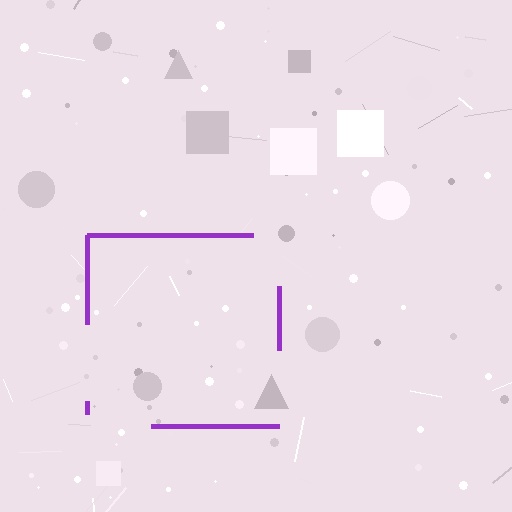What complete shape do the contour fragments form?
The contour fragments form a square.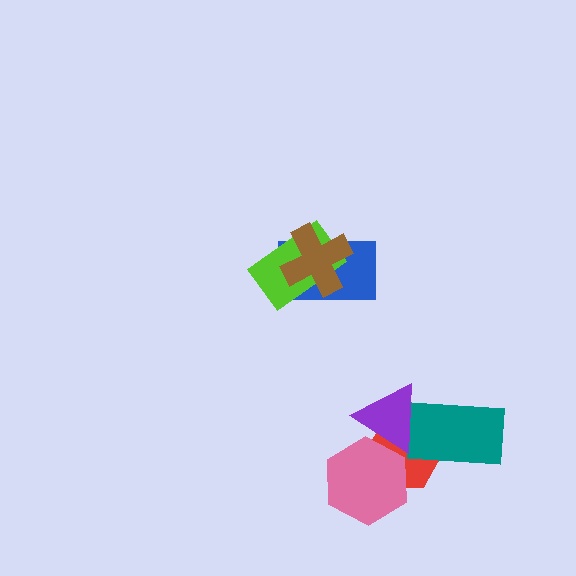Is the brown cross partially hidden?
No, no other shape covers it.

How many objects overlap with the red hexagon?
3 objects overlap with the red hexagon.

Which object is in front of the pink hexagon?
The purple triangle is in front of the pink hexagon.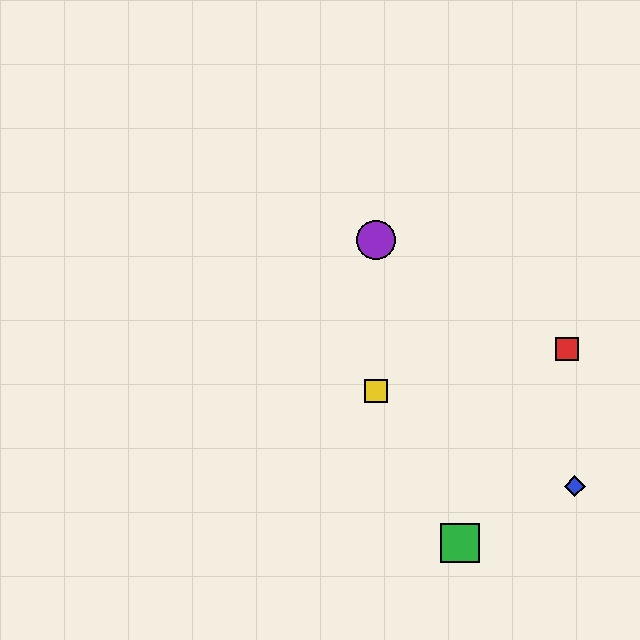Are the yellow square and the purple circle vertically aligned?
Yes, both are at x≈376.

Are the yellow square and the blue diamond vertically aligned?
No, the yellow square is at x≈376 and the blue diamond is at x≈575.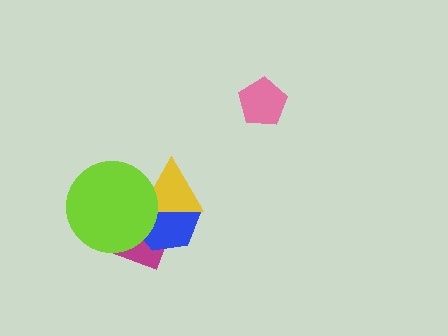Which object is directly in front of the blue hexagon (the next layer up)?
The yellow triangle is directly in front of the blue hexagon.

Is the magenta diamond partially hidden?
Yes, it is partially covered by another shape.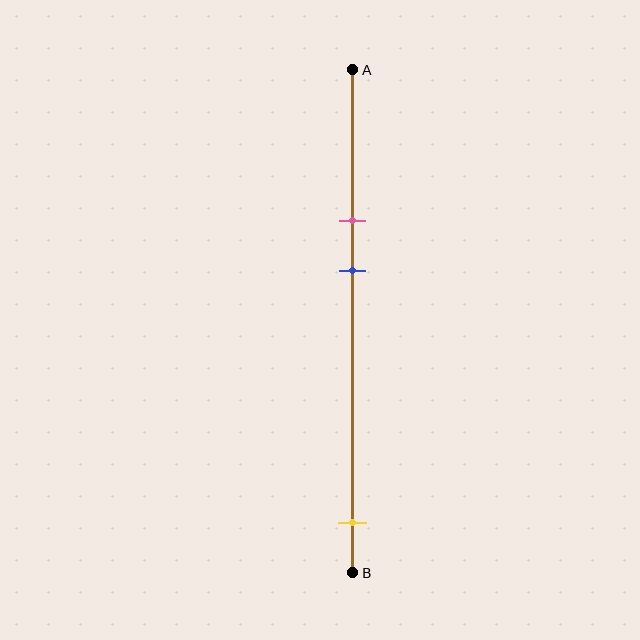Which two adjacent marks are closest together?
The pink and blue marks are the closest adjacent pair.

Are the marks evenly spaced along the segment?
No, the marks are not evenly spaced.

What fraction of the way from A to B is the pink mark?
The pink mark is approximately 30% (0.3) of the way from A to B.